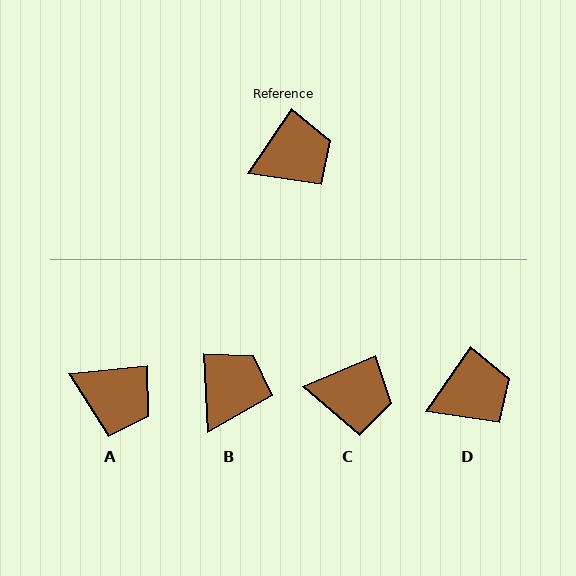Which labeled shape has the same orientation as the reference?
D.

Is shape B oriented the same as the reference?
No, it is off by about 38 degrees.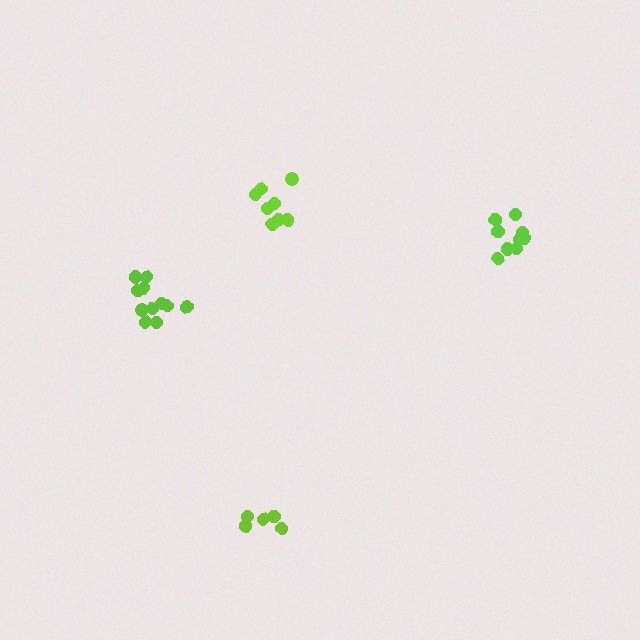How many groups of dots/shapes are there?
There are 4 groups.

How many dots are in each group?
Group 1: 11 dots, Group 2: 8 dots, Group 3: 10 dots, Group 4: 5 dots (34 total).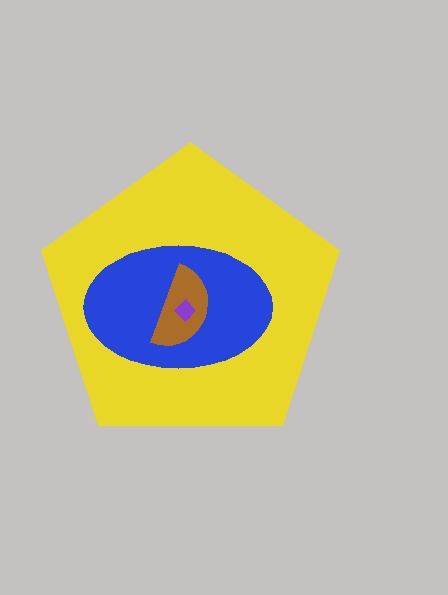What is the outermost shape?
The yellow pentagon.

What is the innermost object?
The purple diamond.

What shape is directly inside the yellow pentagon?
The blue ellipse.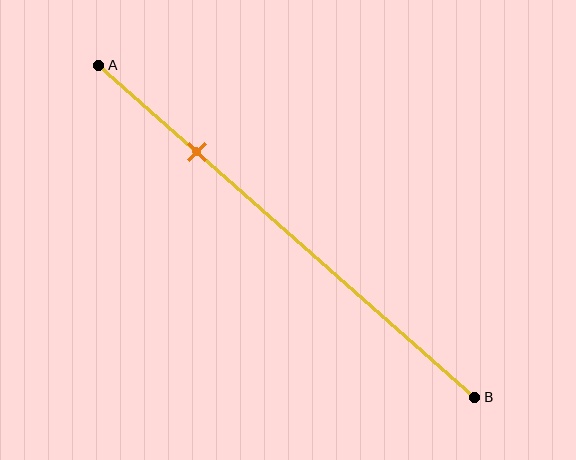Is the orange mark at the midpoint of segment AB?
No, the mark is at about 25% from A, not at the 50% midpoint.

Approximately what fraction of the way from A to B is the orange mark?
The orange mark is approximately 25% of the way from A to B.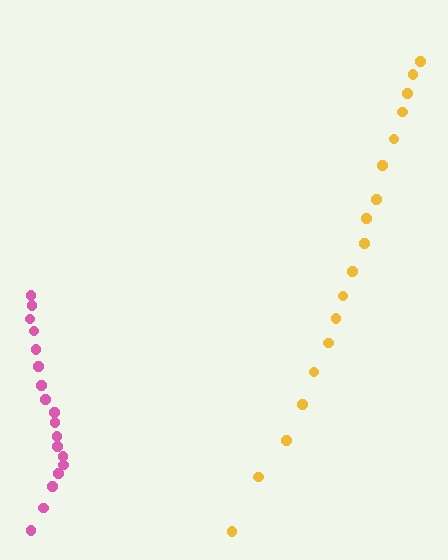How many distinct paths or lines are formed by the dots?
There are 2 distinct paths.